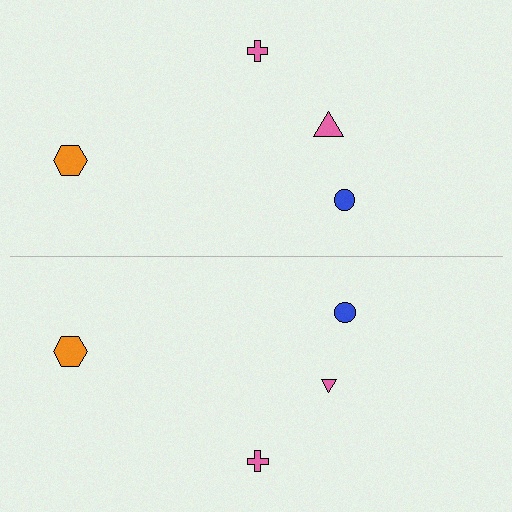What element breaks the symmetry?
The pink triangle on the bottom side has a different size than its mirror counterpart.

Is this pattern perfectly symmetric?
No, the pattern is not perfectly symmetric. The pink triangle on the bottom side has a different size than its mirror counterpart.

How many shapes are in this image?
There are 8 shapes in this image.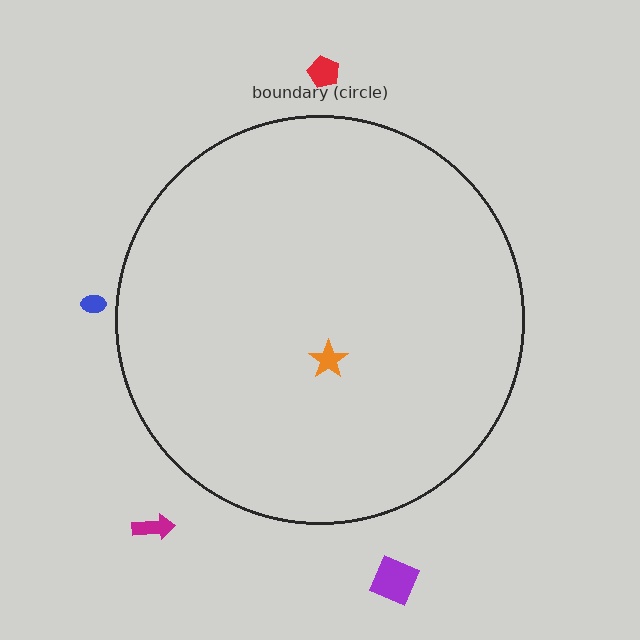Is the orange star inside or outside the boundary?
Inside.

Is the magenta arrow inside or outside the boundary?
Outside.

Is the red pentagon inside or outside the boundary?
Outside.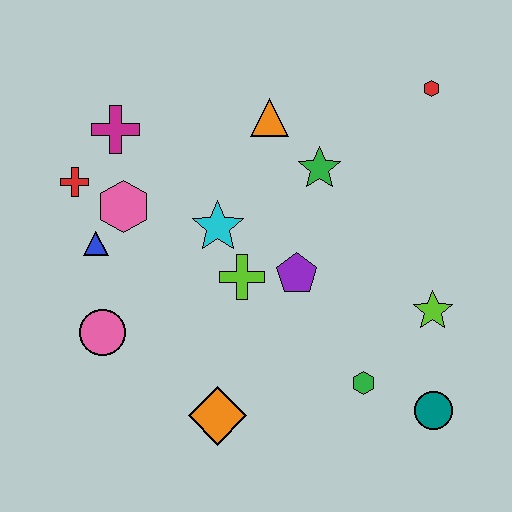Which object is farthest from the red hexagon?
The pink circle is farthest from the red hexagon.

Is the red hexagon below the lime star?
No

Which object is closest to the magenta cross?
The red cross is closest to the magenta cross.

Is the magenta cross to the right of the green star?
No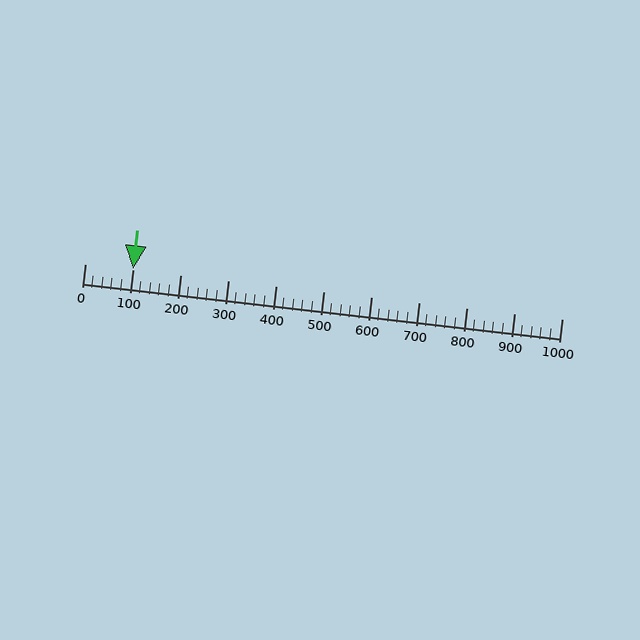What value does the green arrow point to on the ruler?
The green arrow points to approximately 101.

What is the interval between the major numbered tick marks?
The major tick marks are spaced 100 units apart.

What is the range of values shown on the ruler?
The ruler shows values from 0 to 1000.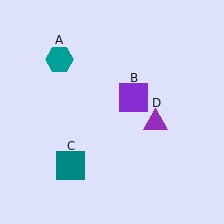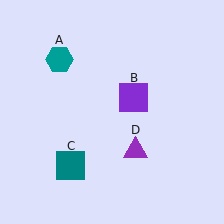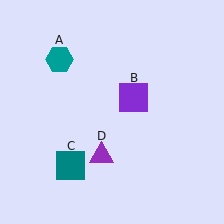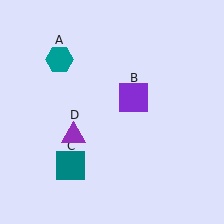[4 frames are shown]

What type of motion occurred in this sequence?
The purple triangle (object D) rotated clockwise around the center of the scene.